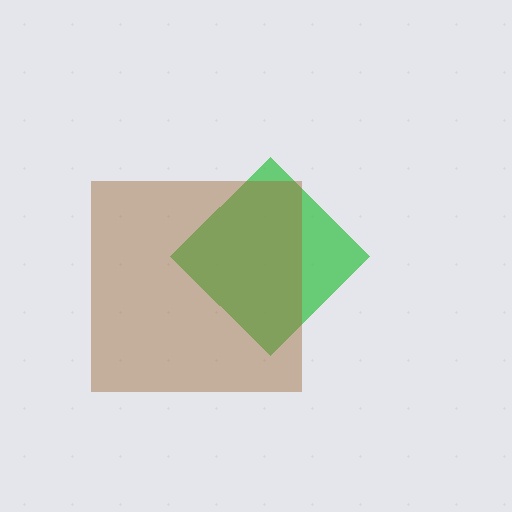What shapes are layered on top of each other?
The layered shapes are: a green diamond, a brown square.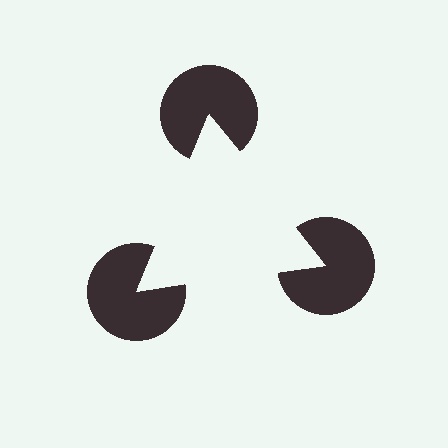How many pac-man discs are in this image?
There are 3 — one at each vertex of the illusory triangle.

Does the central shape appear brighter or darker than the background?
It typically appears slightly brighter than the background, even though no actual brightness change is drawn.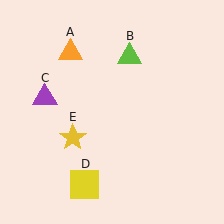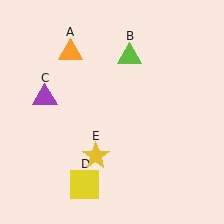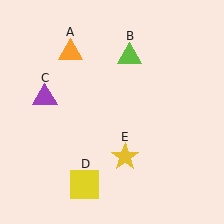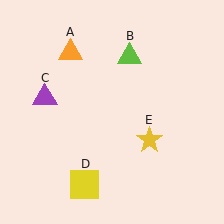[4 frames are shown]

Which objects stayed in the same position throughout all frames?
Orange triangle (object A) and lime triangle (object B) and purple triangle (object C) and yellow square (object D) remained stationary.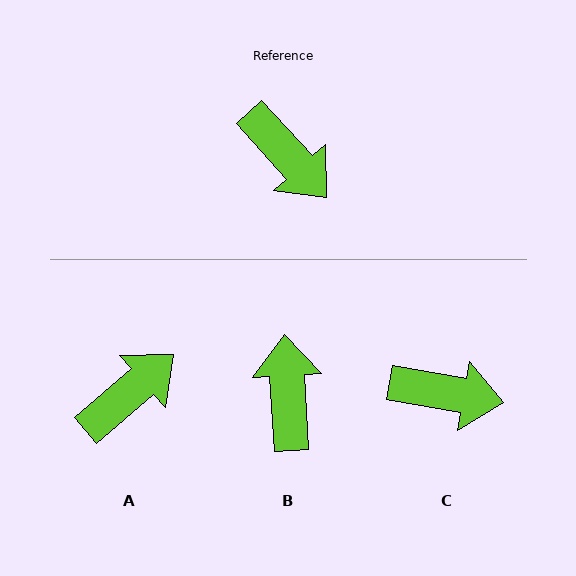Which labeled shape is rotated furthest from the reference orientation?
B, about 141 degrees away.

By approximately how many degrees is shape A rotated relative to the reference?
Approximately 89 degrees counter-clockwise.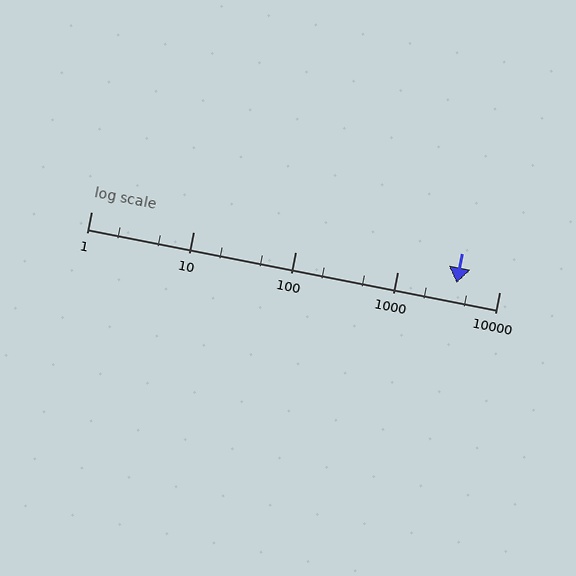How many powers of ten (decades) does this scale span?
The scale spans 4 decades, from 1 to 10000.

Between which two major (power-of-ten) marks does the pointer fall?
The pointer is between 1000 and 10000.